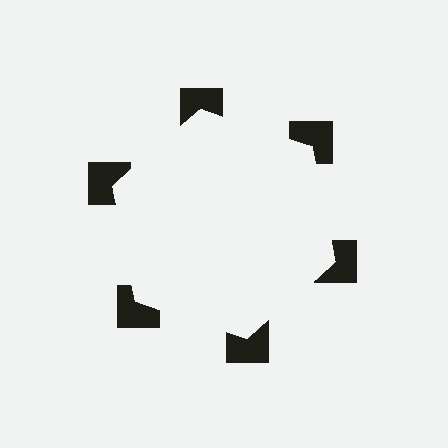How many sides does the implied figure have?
6 sides.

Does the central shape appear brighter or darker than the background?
It typically appears slightly brighter than the background, even though no actual brightness change is drawn.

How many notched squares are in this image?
There are 6 — one at each vertex of the illusory hexagon.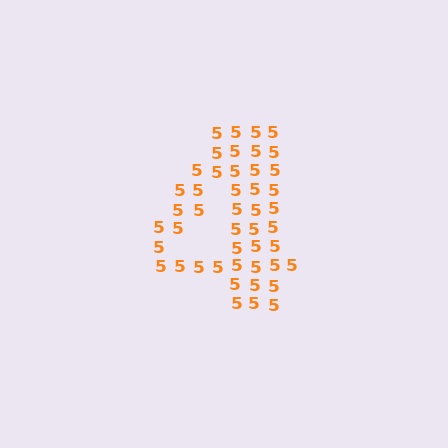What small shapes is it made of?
It is made of small digit 5's.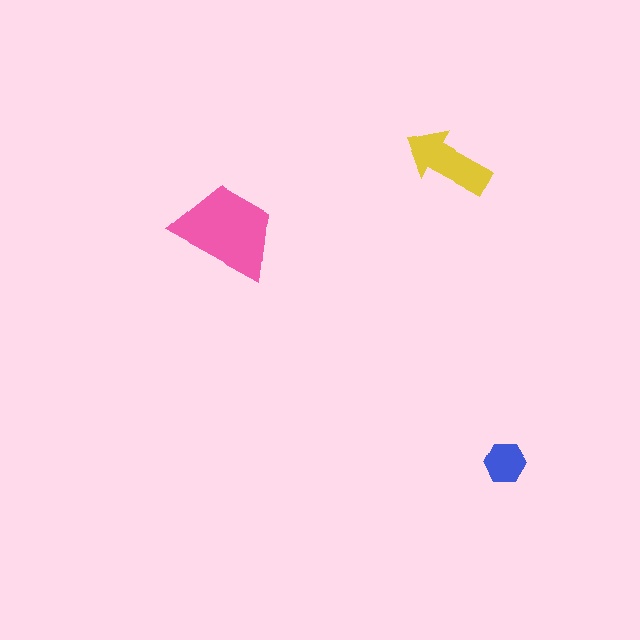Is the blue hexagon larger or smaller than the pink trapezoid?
Smaller.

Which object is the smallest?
The blue hexagon.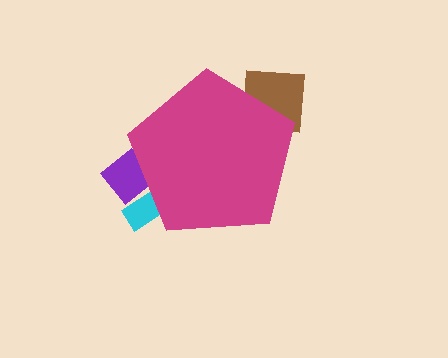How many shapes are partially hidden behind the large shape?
3 shapes are partially hidden.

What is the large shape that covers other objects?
A magenta pentagon.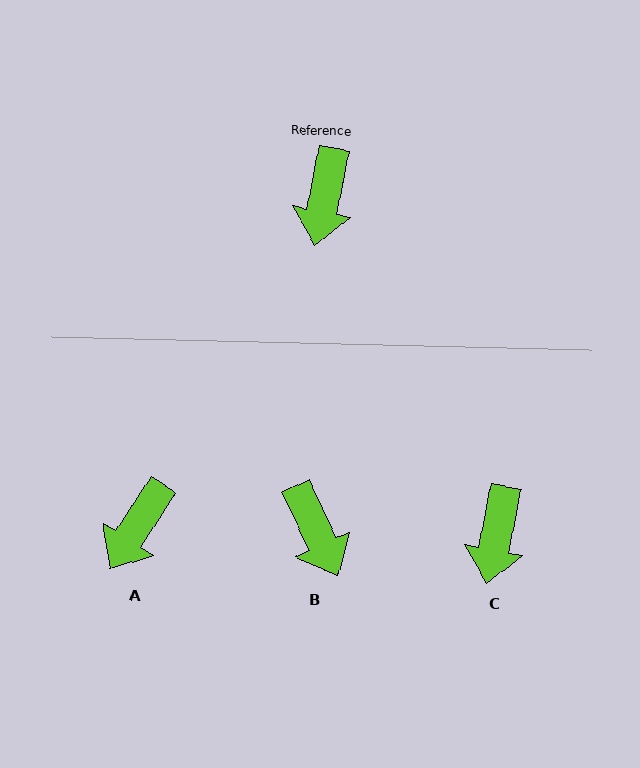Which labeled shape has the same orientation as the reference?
C.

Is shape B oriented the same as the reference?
No, it is off by about 36 degrees.